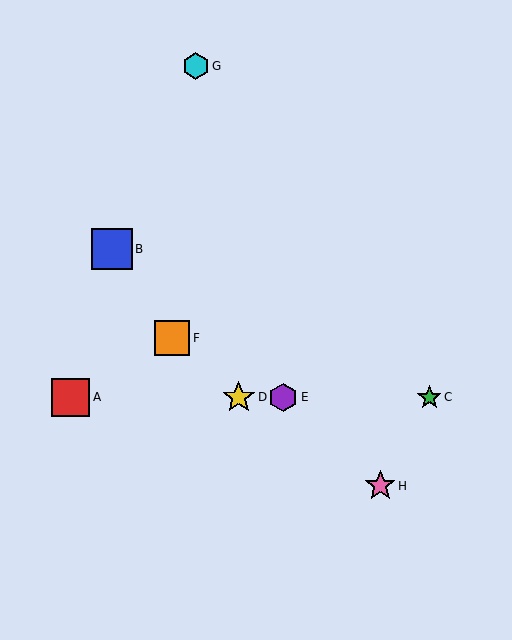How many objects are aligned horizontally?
4 objects (A, C, D, E) are aligned horizontally.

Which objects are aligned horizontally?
Objects A, C, D, E are aligned horizontally.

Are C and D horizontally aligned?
Yes, both are at y≈398.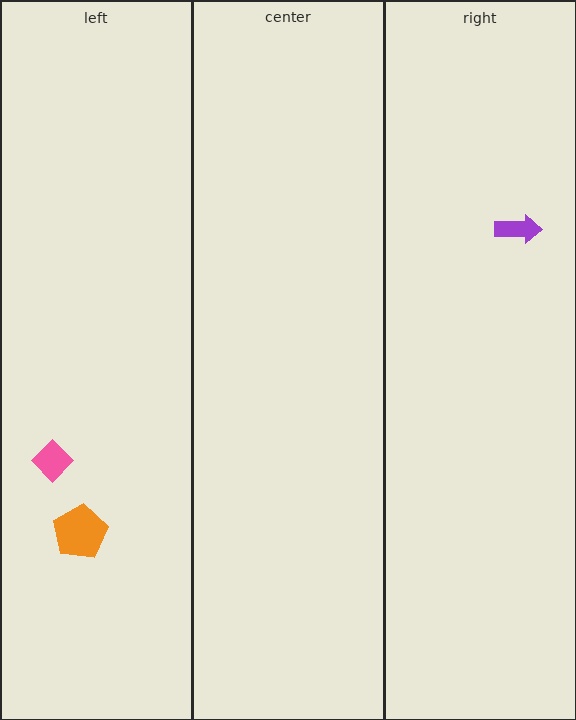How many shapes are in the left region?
2.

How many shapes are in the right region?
1.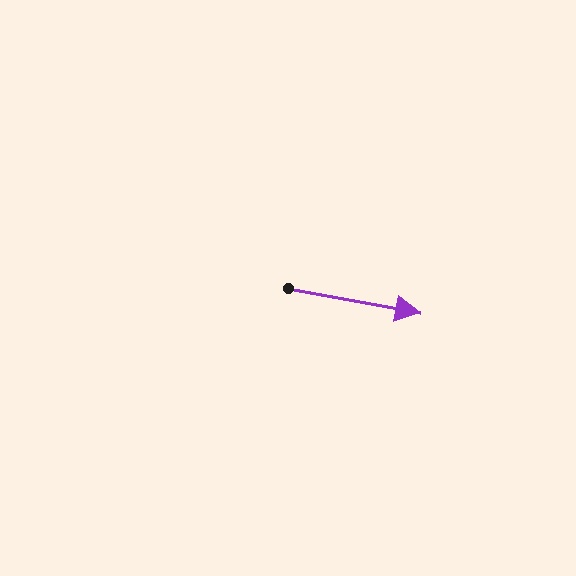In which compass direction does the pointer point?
East.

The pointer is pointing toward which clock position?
Roughly 3 o'clock.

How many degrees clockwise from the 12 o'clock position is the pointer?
Approximately 101 degrees.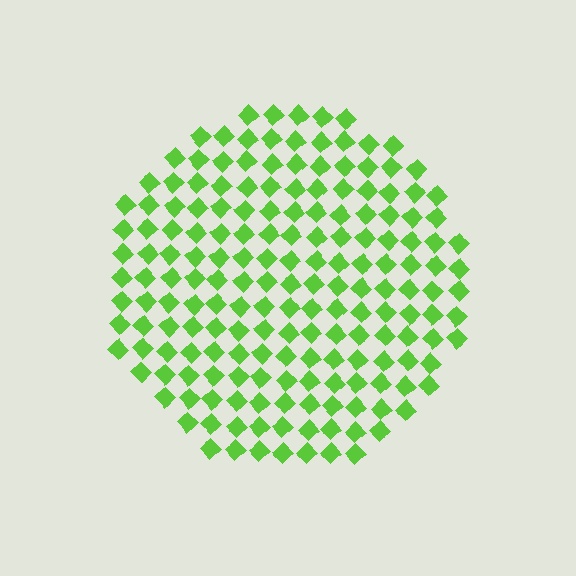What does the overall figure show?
The overall figure shows a circle.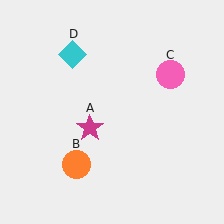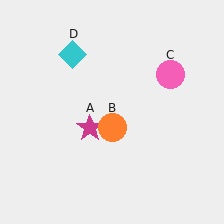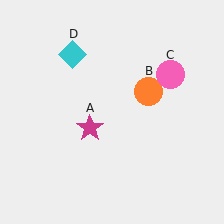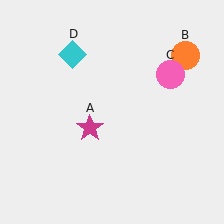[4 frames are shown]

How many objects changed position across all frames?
1 object changed position: orange circle (object B).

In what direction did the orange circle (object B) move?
The orange circle (object B) moved up and to the right.